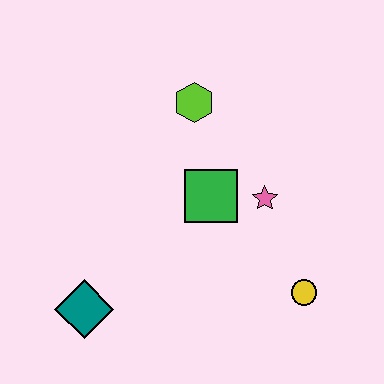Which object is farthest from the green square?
The teal diamond is farthest from the green square.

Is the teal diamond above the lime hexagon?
No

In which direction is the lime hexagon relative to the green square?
The lime hexagon is above the green square.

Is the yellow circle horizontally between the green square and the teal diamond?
No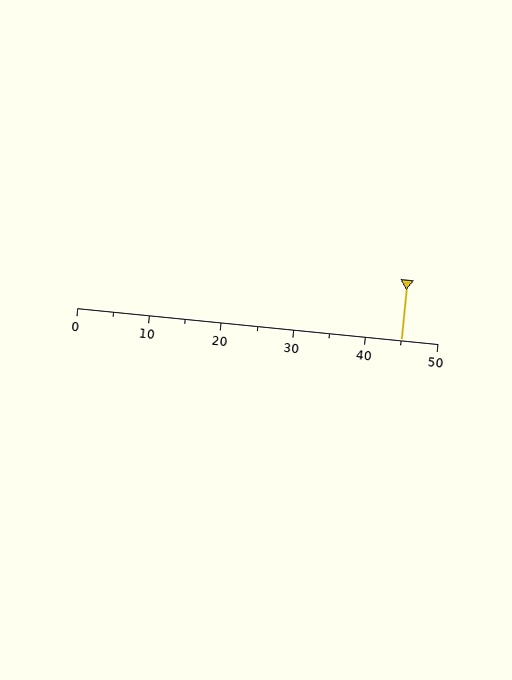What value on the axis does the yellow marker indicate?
The marker indicates approximately 45.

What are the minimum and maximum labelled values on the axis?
The axis runs from 0 to 50.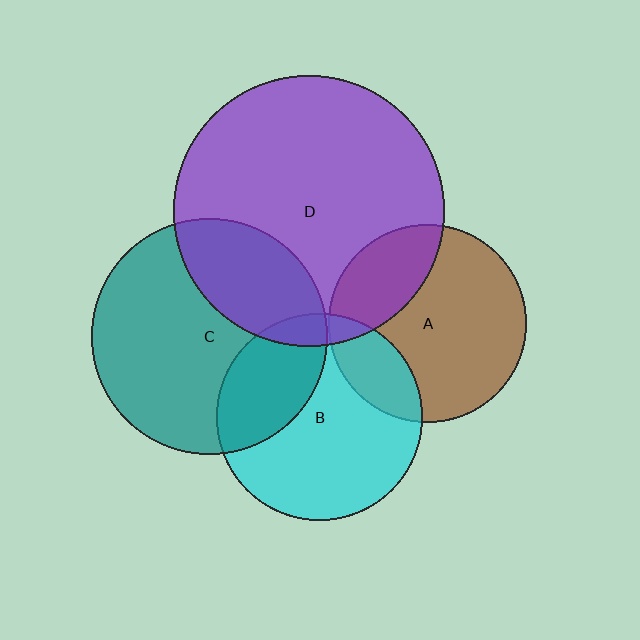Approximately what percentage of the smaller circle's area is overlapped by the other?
Approximately 10%.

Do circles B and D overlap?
Yes.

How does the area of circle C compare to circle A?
Approximately 1.4 times.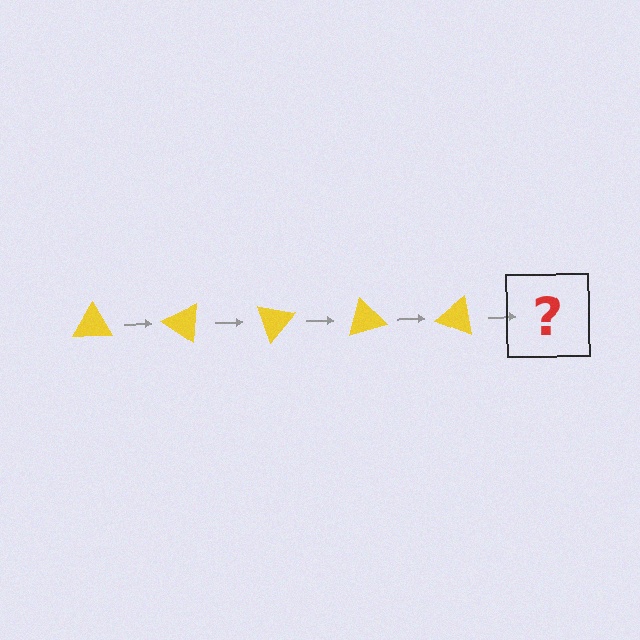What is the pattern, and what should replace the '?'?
The pattern is that the triangle rotates 35 degrees each step. The '?' should be a yellow triangle rotated 175 degrees.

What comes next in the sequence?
The next element should be a yellow triangle rotated 175 degrees.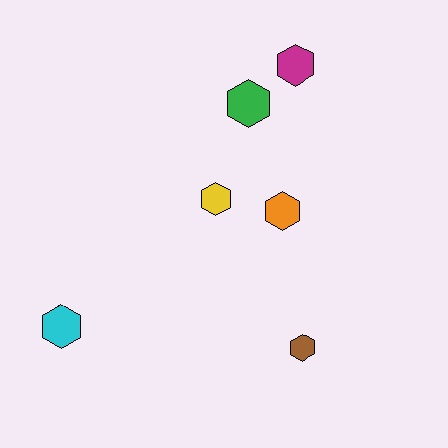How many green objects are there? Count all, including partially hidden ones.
There is 1 green object.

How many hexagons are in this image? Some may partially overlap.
There are 6 hexagons.